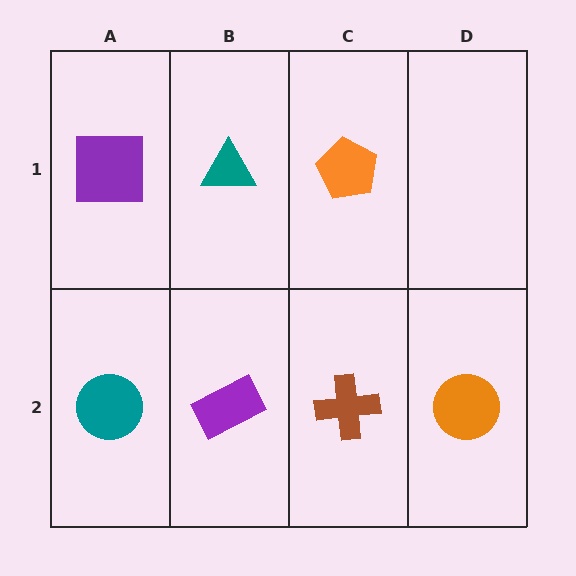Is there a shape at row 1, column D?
No, that cell is empty.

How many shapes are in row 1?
3 shapes.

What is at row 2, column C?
A brown cross.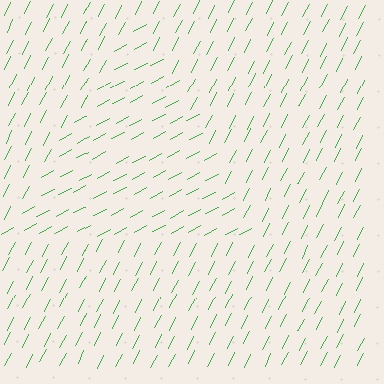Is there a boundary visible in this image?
Yes, there is a texture boundary formed by a change in line orientation.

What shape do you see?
I see a triangle.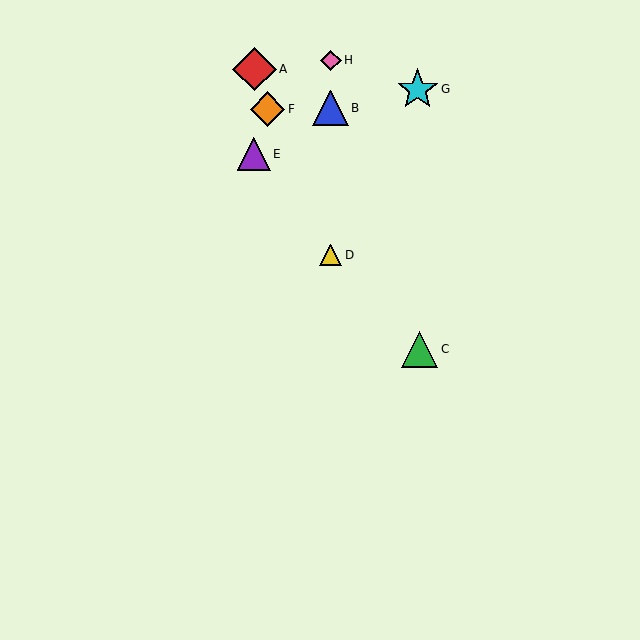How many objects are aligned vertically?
3 objects (B, D, H) are aligned vertically.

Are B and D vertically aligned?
Yes, both are at x≈331.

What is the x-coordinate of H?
Object H is at x≈331.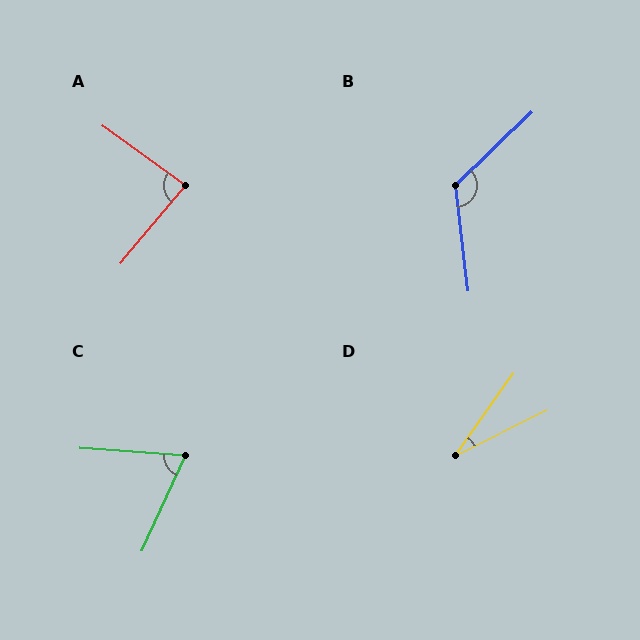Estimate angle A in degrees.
Approximately 86 degrees.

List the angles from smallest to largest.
D (28°), C (69°), A (86°), B (127°).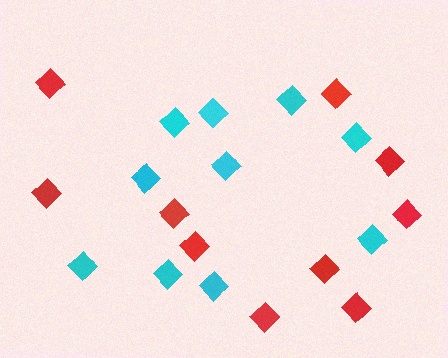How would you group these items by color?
There are 2 groups: one group of cyan diamonds (10) and one group of red diamonds (10).